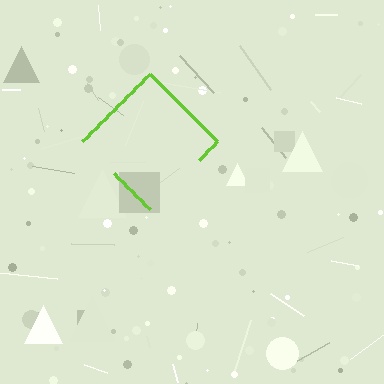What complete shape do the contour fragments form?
The contour fragments form a diamond.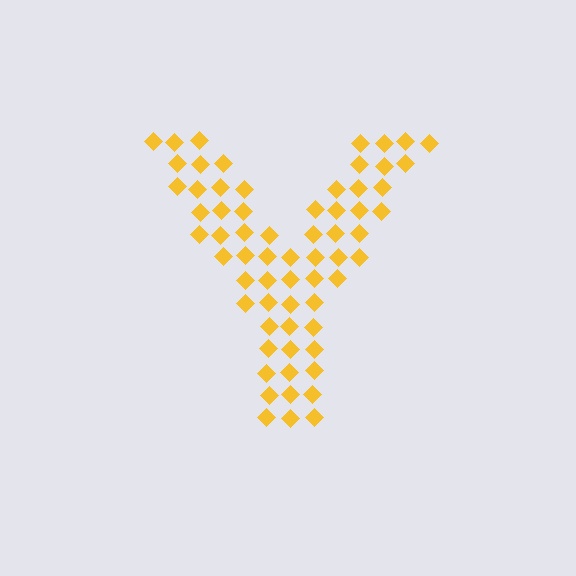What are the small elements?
The small elements are diamonds.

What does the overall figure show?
The overall figure shows the letter Y.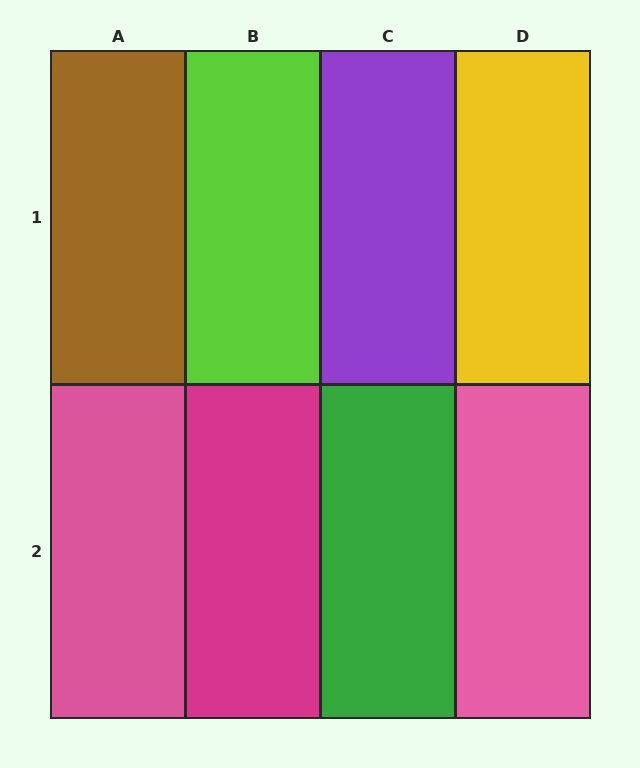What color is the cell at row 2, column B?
Magenta.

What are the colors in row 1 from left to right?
Brown, lime, purple, yellow.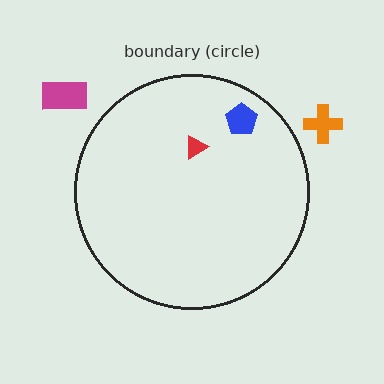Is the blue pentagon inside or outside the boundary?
Inside.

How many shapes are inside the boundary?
2 inside, 2 outside.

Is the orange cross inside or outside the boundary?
Outside.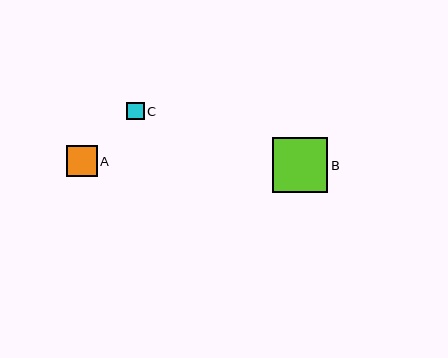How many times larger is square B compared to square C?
Square B is approximately 3.1 times the size of square C.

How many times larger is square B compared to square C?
Square B is approximately 3.1 times the size of square C.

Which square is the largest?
Square B is the largest with a size of approximately 55 pixels.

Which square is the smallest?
Square C is the smallest with a size of approximately 18 pixels.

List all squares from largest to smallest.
From largest to smallest: B, A, C.